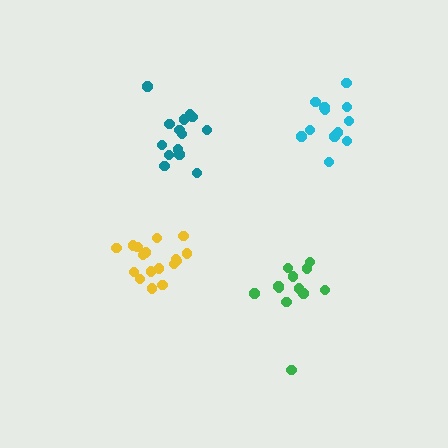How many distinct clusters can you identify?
There are 4 distinct clusters.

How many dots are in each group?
Group 1: 12 dots, Group 2: 14 dots, Group 3: 12 dots, Group 4: 17 dots (55 total).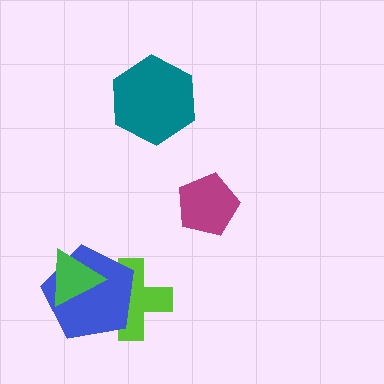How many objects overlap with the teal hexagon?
0 objects overlap with the teal hexagon.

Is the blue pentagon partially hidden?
Yes, it is partially covered by another shape.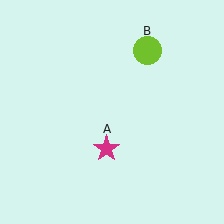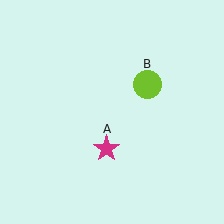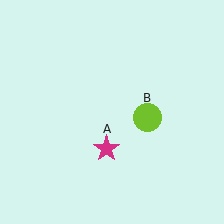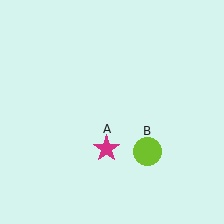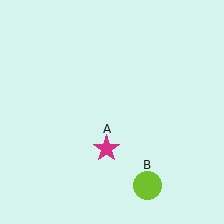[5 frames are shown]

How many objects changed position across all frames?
1 object changed position: lime circle (object B).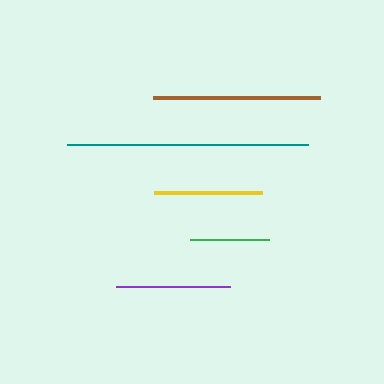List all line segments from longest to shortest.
From longest to shortest: teal, brown, purple, yellow, green.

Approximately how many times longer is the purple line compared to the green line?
The purple line is approximately 1.4 times the length of the green line.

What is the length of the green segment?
The green segment is approximately 79 pixels long.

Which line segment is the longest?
The teal line is the longest at approximately 241 pixels.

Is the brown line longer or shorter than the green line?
The brown line is longer than the green line.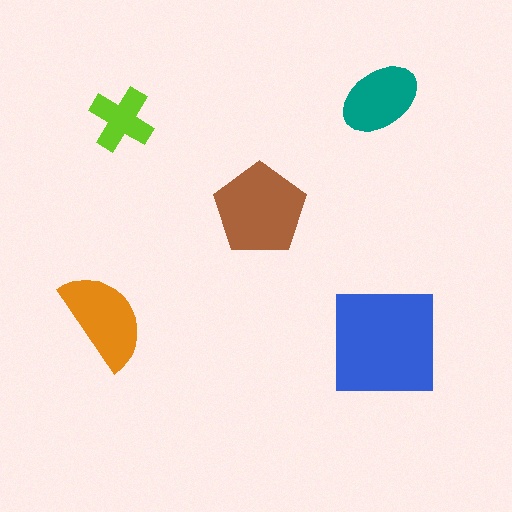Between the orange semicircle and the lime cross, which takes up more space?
The orange semicircle.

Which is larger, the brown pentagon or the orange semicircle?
The brown pentagon.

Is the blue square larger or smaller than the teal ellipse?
Larger.